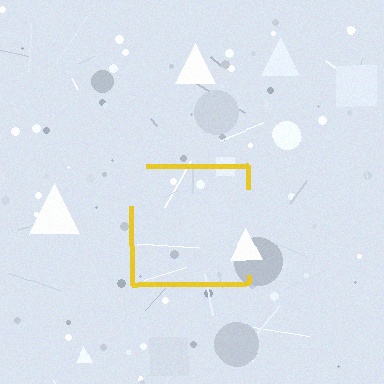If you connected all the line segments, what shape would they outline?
They would outline a square.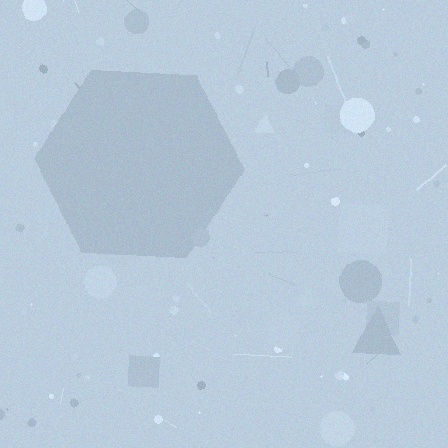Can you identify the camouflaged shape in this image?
The camouflaged shape is a hexagon.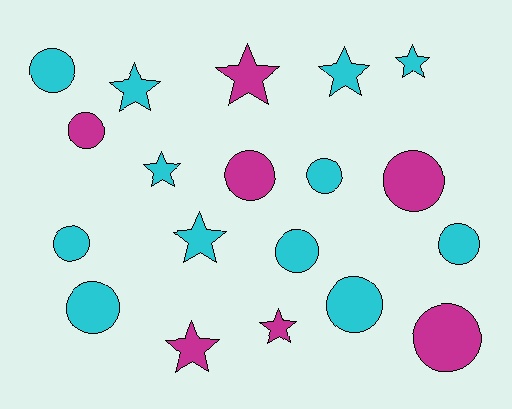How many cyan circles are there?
There are 7 cyan circles.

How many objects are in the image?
There are 19 objects.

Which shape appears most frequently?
Circle, with 11 objects.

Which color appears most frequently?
Cyan, with 12 objects.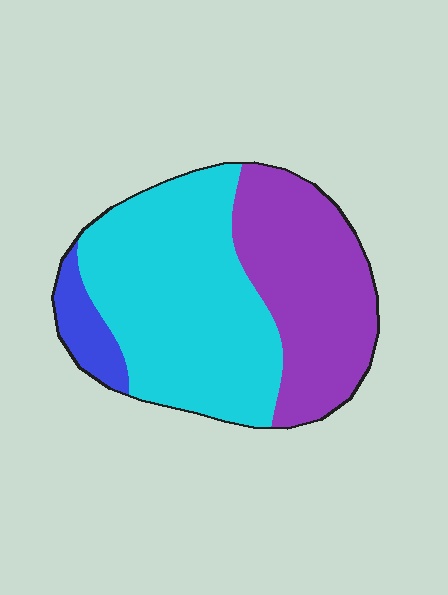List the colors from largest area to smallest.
From largest to smallest: cyan, purple, blue.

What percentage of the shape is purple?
Purple takes up about three eighths (3/8) of the shape.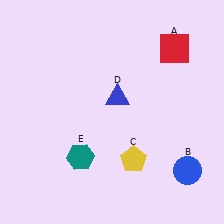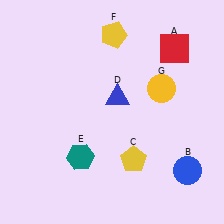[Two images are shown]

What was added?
A yellow pentagon (F), a yellow circle (G) were added in Image 2.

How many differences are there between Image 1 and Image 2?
There are 2 differences between the two images.